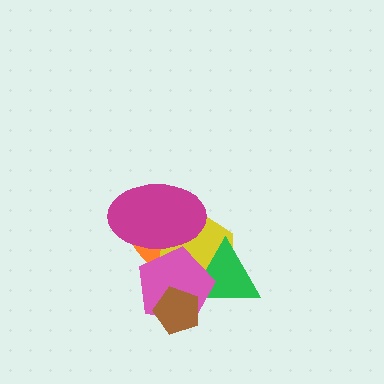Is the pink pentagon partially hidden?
Yes, it is partially covered by another shape.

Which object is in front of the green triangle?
The pink pentagon is in front of the green triangle.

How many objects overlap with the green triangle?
3 objects overlap with the green triangle.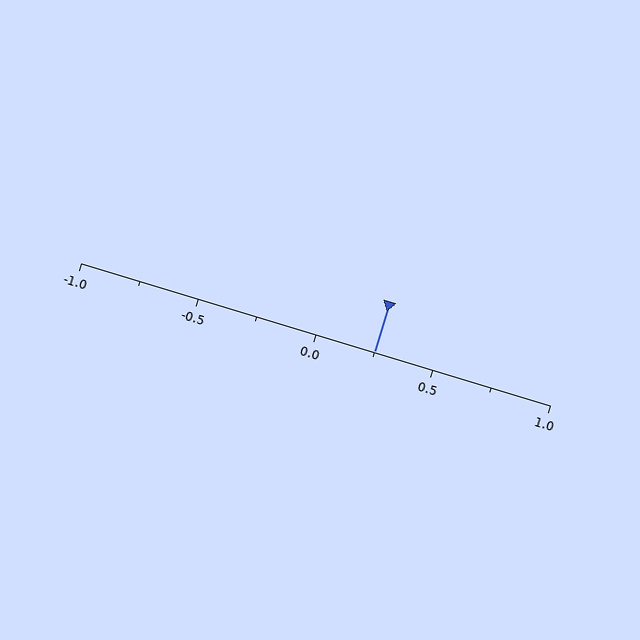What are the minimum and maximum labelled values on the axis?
The axis runs from -1.0 to 1.0.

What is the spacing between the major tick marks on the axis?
The major ticks are spaced 0.5 apart.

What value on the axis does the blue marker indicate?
The marker indicates approximately 0.25.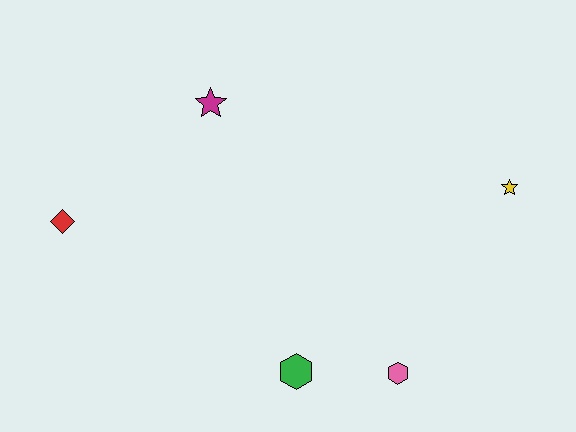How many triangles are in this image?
There are no triangles.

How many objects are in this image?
There are 5 objects.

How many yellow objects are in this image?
There is 1 yellow object.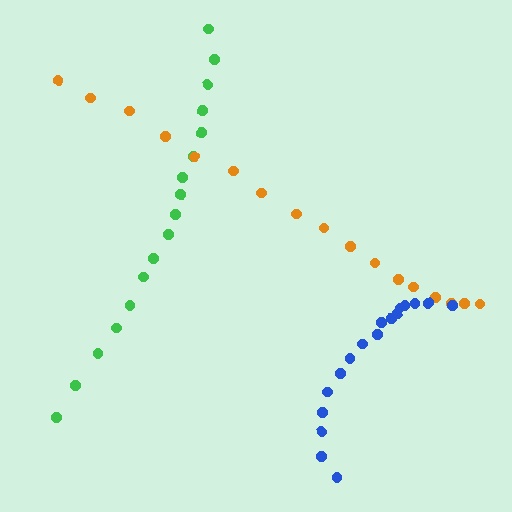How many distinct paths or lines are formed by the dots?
There are 3 distinct paths.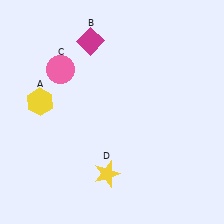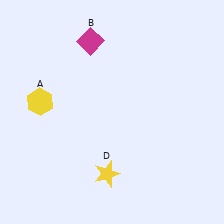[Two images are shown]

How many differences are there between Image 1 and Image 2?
There is 1 difference between the two images.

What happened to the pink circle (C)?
The pink circle (C) was removed in Image 2. It was in the top-left area of Image 1.